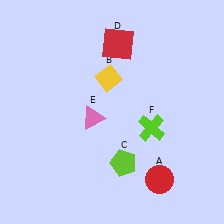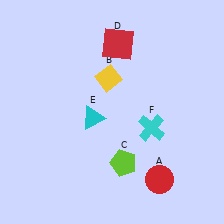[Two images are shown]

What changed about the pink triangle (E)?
In Image 1, E is pink. In Image 2, it changed to cyan.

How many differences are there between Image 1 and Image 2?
There are 2 differences between the two images.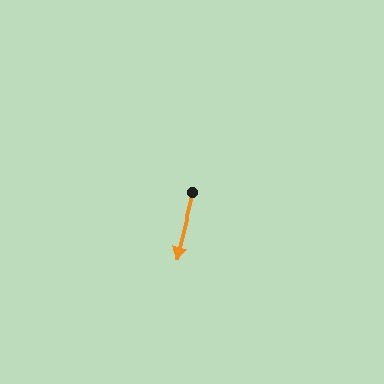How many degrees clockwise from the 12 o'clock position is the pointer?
Approximately 194 degrees.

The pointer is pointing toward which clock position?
Roughly 6 o'clock.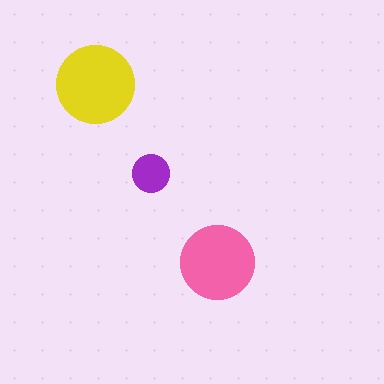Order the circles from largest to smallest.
the yellow one, the pink one, the purple one.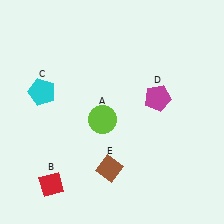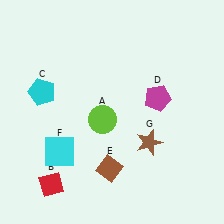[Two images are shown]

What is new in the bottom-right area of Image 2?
A brown star (G) was added in the bottom-right area of Image 2.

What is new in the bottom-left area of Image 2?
A cyan square (F) was added in the bottom-left area of Image 2.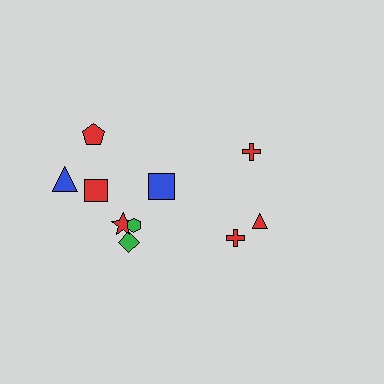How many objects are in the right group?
There are 3 objects.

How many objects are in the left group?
There are 7 objects.